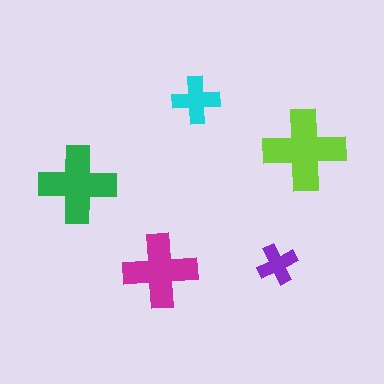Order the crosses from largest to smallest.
the lime one, the green one, the magenta one, the cyan one, the purple one.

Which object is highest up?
The cyan cross is topmost.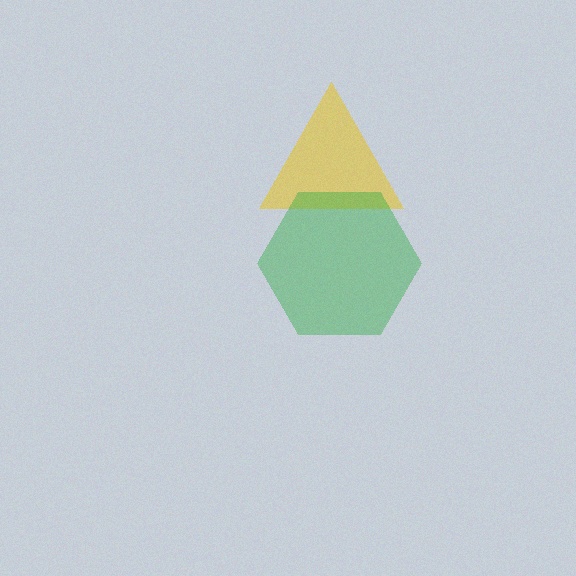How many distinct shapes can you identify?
There are 2 distinct shapes: a yellow triangle, a green hexagon.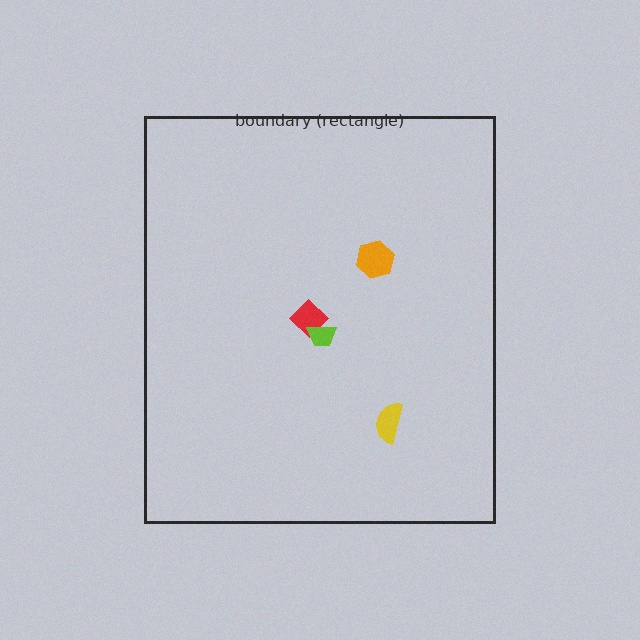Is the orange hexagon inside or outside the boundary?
Inside.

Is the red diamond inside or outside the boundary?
Inside.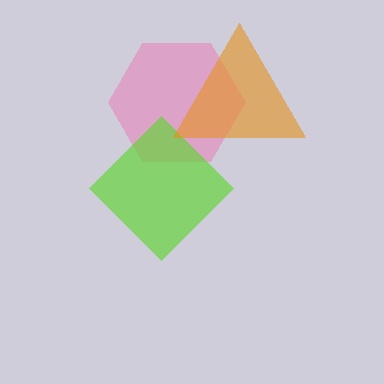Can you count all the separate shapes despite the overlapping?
Yes, there are 3 separate shapes.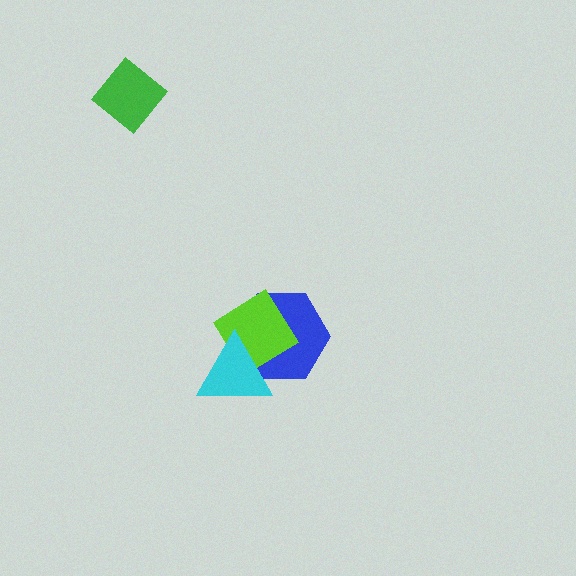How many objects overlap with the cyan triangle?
2 objects overlap with the cyan triangle.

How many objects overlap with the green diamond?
0 objects overlap with the green diamond.